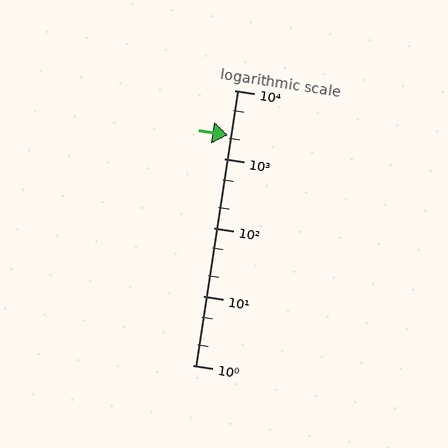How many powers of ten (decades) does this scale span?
The scale spans 4 decades, from 1 to 10000.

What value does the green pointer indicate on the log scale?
The pointer indicates approximately 2200.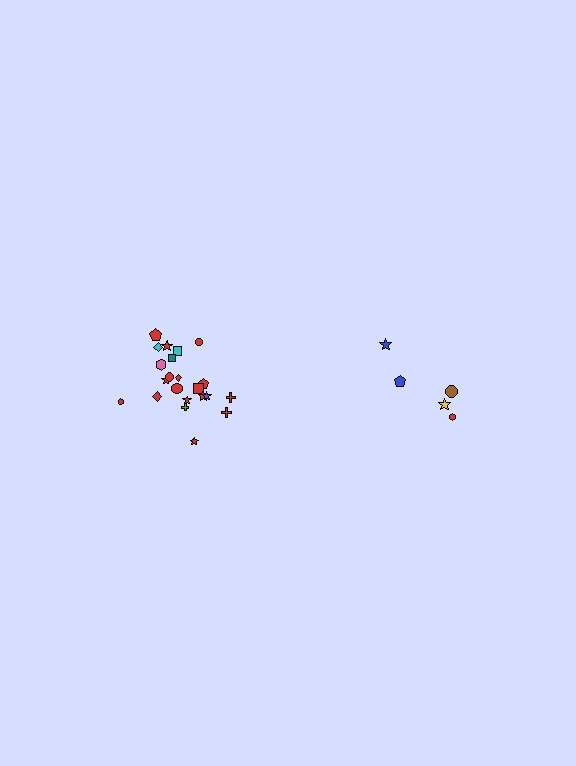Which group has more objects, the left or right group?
The left group.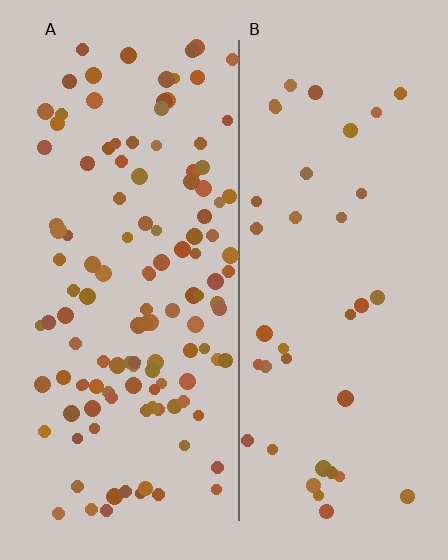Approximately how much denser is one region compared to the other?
Approximately 3.2× — region A over region B.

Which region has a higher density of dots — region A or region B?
A (the left).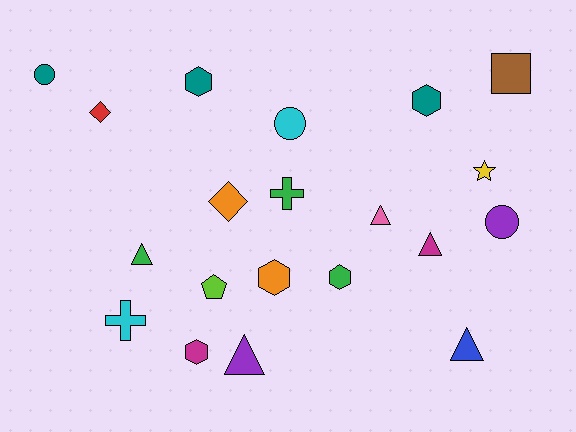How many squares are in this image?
There is 1 square.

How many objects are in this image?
There are 20 objects.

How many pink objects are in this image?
There is 1 pink object.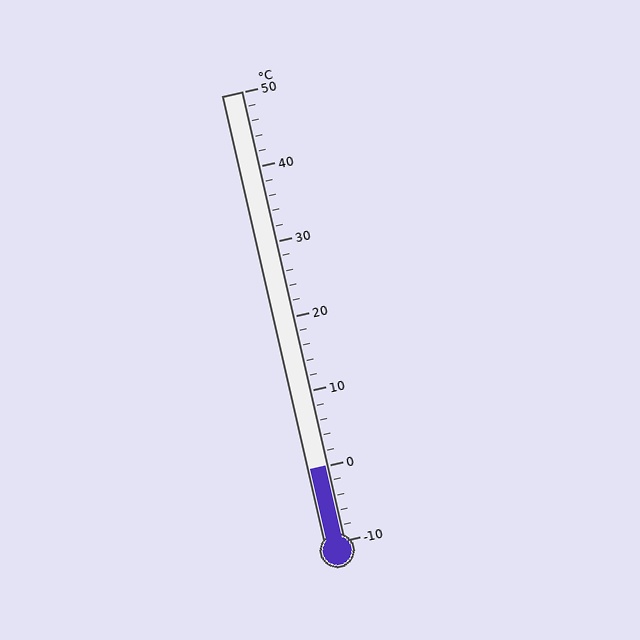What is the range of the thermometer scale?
The thermometer scale ranges from -10°C to 50°C.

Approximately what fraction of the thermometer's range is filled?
The thermometer is filled to approximately 15% of its range.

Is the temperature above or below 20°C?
The temperature is below 20°C.